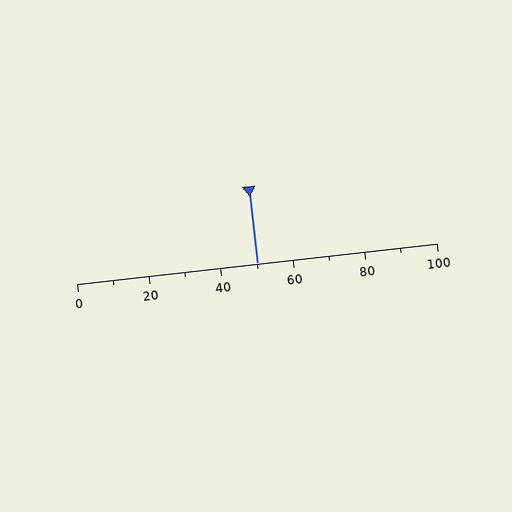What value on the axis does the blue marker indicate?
The marker indicates approximately 50.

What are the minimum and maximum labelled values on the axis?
The axis runs from 0 to 100.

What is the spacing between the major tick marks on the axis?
The major ticks are spaced 20 apart.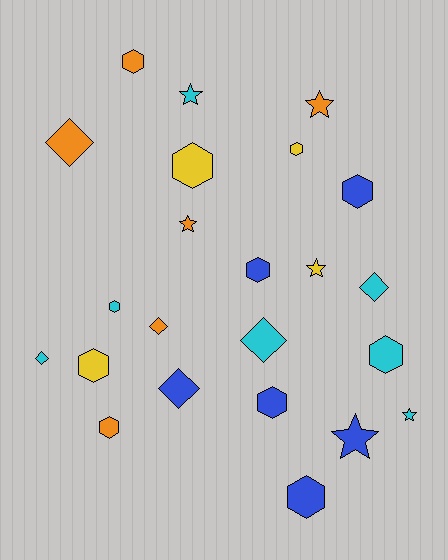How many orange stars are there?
There are 2 orange stars.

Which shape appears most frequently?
Hexagon, with 11 objects.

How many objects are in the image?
There are 23 objects.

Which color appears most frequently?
Cyan, with 7 objects.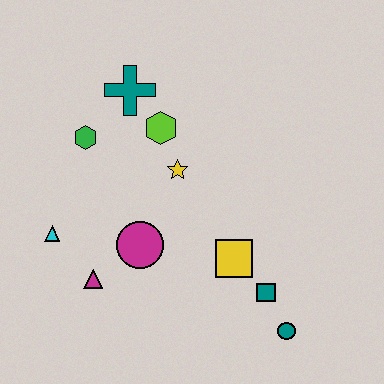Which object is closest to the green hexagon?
The teal cross is closest to the green hexagon.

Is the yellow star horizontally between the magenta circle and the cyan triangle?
No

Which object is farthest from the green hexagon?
The teal circle is farthest from the green hexagon.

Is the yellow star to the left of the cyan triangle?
No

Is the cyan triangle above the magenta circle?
Yes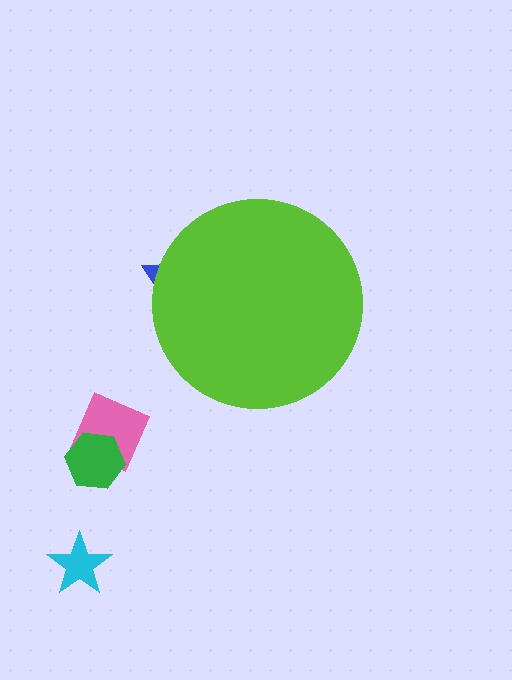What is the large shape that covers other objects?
A lime circle.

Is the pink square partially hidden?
No, the pink square is fully visible.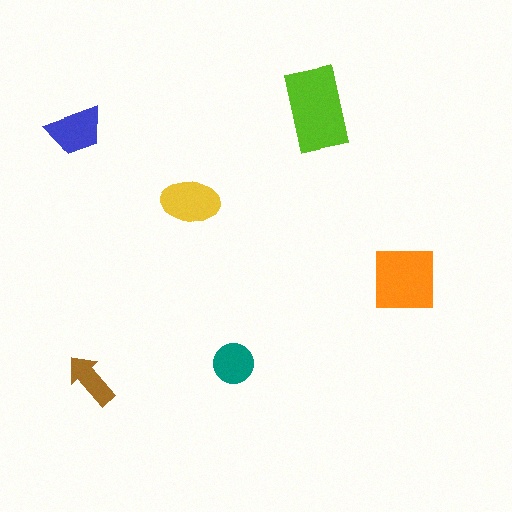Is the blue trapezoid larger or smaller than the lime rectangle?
Smaller.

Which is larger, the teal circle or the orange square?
The orange square.